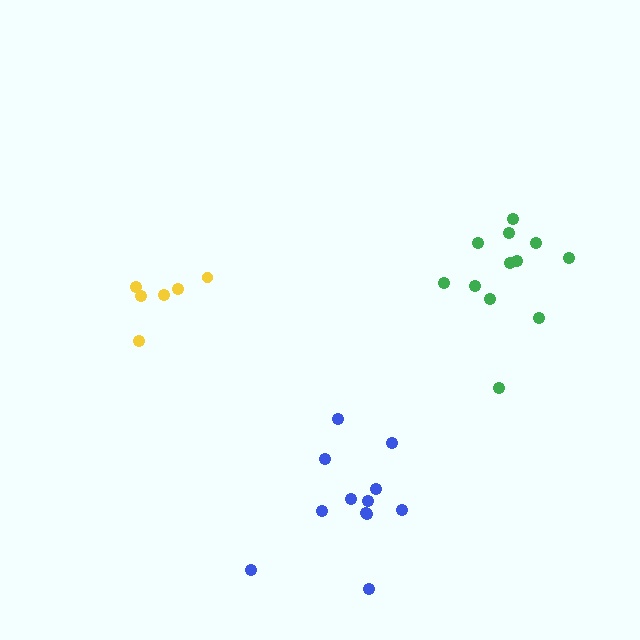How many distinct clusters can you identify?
There are 3 distinct clusters.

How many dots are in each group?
Group 1: 12 dots, Group 2: 12 dots, Group 3: 6 dots (30 total).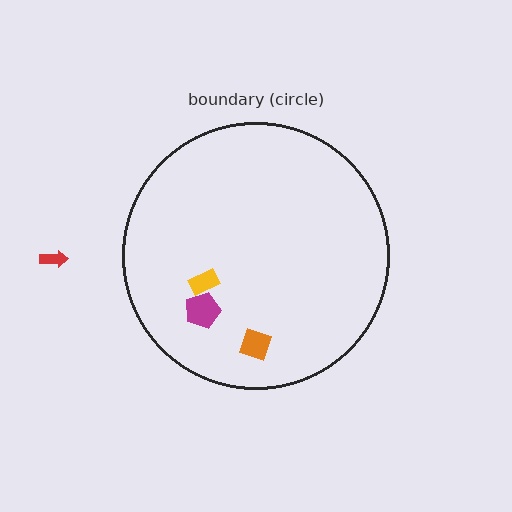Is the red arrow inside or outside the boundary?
Outside.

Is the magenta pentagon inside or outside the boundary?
Inside.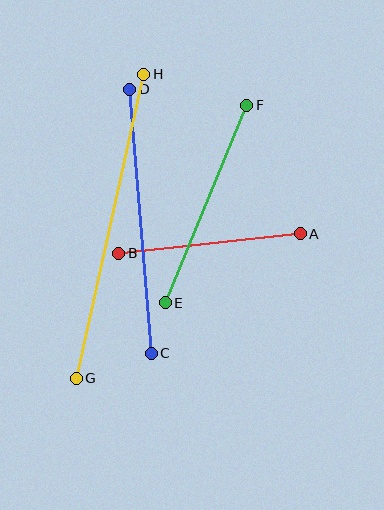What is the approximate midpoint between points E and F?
The midpoint is at approximately (206, 204) pixels.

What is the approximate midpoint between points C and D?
The midpoint is at approximately (141, 221) pixels.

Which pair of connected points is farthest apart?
Points G and H are farthest apart.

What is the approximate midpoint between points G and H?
The midpoint is at approximately (110, 226) pixels.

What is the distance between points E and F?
The distance is approximately 214 pixels.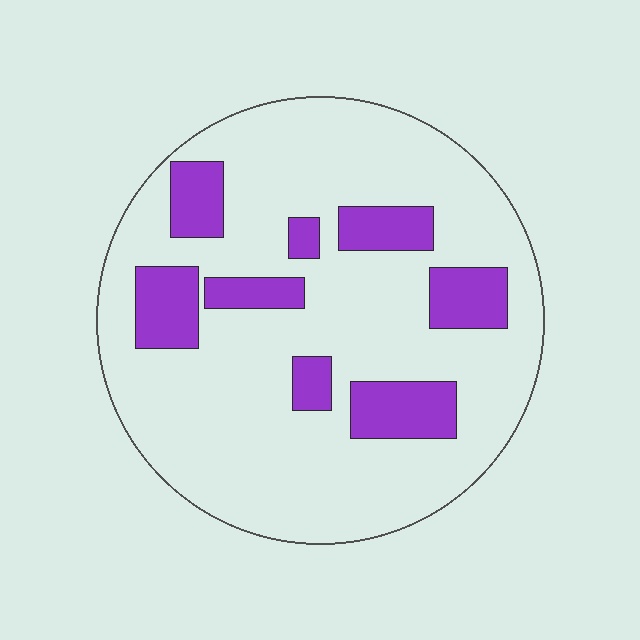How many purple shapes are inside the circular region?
8.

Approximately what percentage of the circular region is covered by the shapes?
Approximately 20%.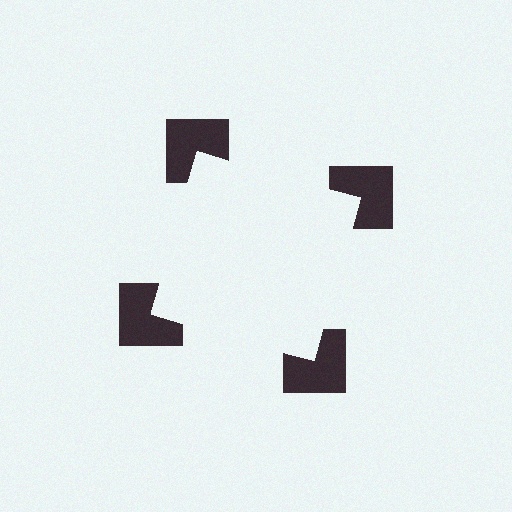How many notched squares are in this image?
There are 4 — one at each vertex of the illusory square.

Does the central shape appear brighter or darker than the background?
It typically appears slightly brighter than the background, even though no actual brightness change is drawn.